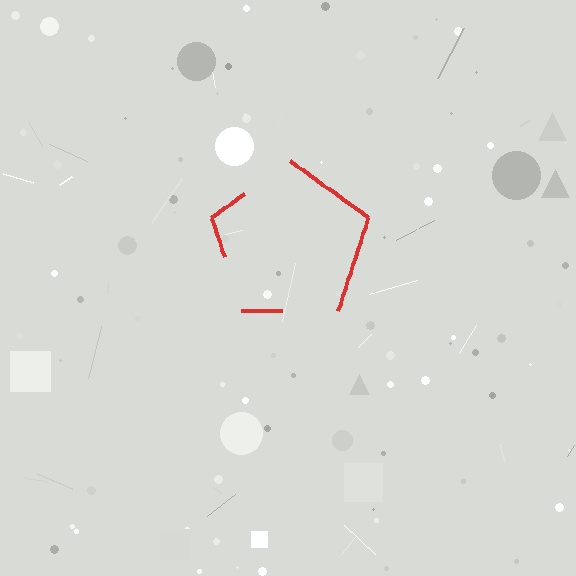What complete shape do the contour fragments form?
The contour fragments form a pentagon.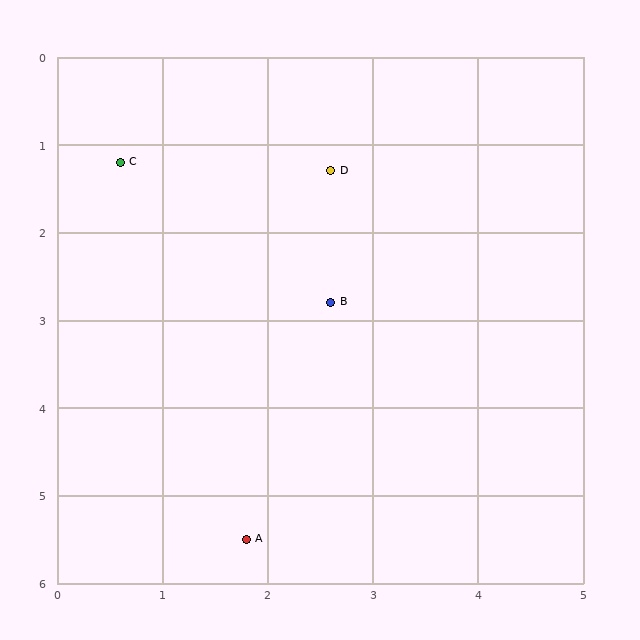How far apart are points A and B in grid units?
Points A and B are about 2.8 grid units apart.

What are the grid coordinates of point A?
Point A is at approximately (1.8, 5.5).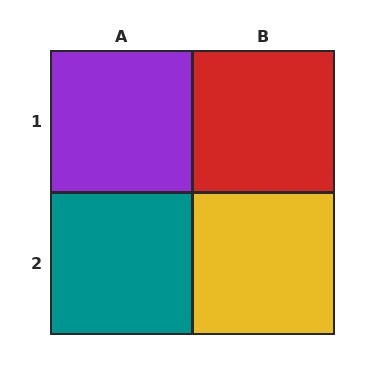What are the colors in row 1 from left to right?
Purple, red.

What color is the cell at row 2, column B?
Yellow.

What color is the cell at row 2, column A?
Teal.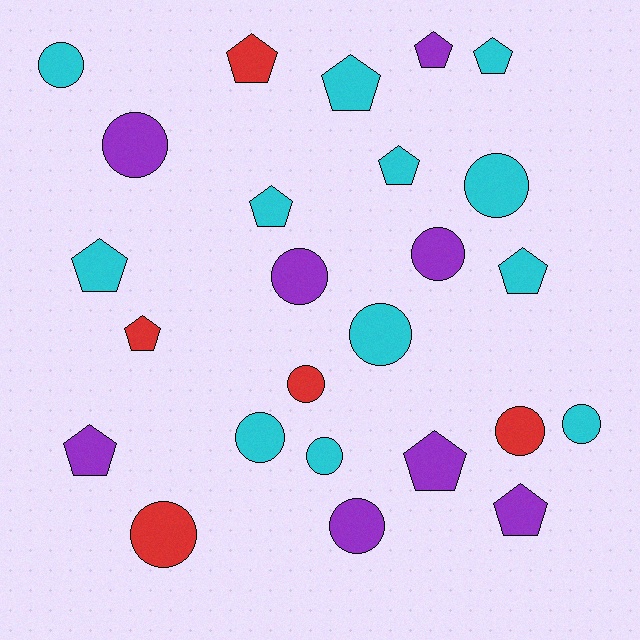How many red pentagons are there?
There are 2 red pentagons.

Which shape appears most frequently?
Circle, with 13 objects.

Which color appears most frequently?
Cyan, with 12 objects.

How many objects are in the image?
There are 25 objects.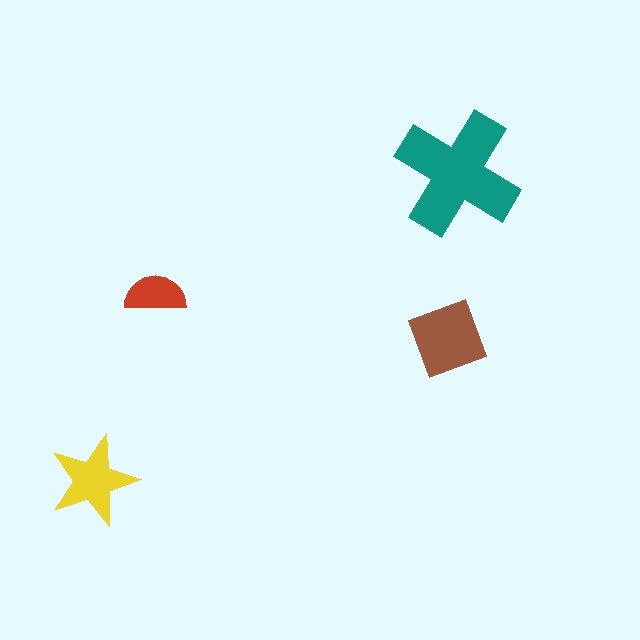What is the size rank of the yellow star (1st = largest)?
3rd.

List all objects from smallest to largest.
The red semicircle, the yellow star, the brown diamond, the teal cross.